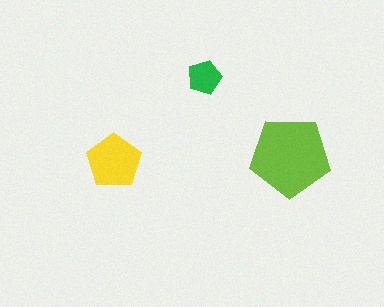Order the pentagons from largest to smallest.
the lime one, the yellow one, the green one.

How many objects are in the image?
There are 3 objects in the image.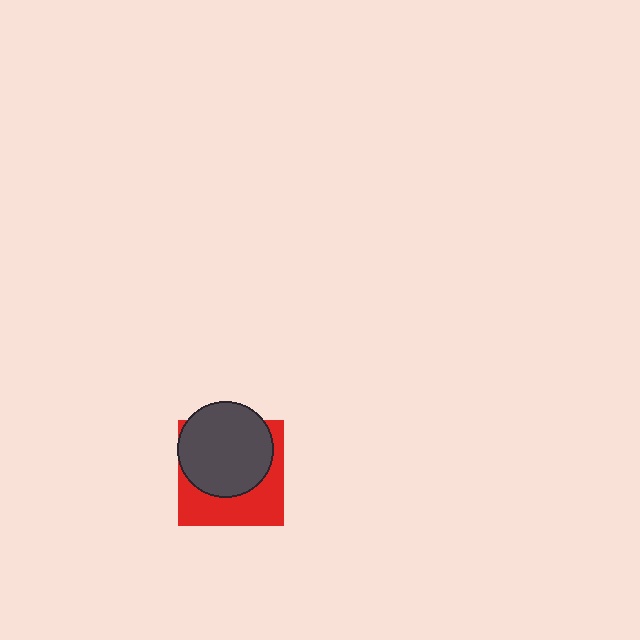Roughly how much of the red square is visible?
A small part of it is visible (roughly 43%).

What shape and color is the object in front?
The object in front is a dark gray circle.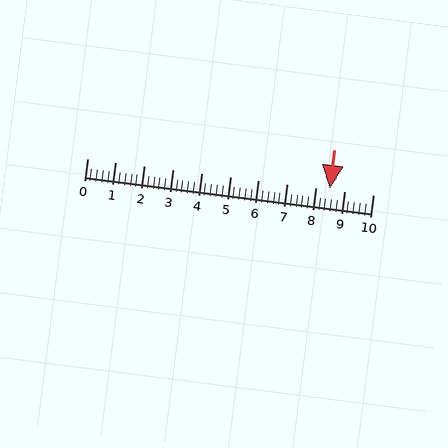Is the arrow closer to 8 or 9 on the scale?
The arrow is closer to 9.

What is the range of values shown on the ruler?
The ruler shows values from 0 to 10.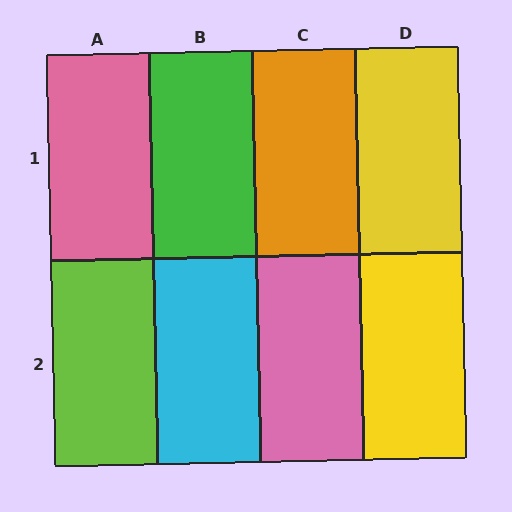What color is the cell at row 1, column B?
Green.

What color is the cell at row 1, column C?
Orange.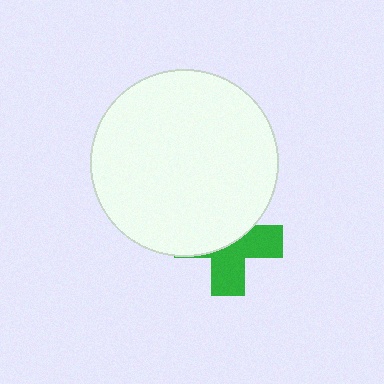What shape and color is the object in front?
The object in front is a white circle.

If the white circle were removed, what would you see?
You would see the complete green cross.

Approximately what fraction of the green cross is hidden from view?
Roughly 52% of the green cross is hidden behind the white circle.